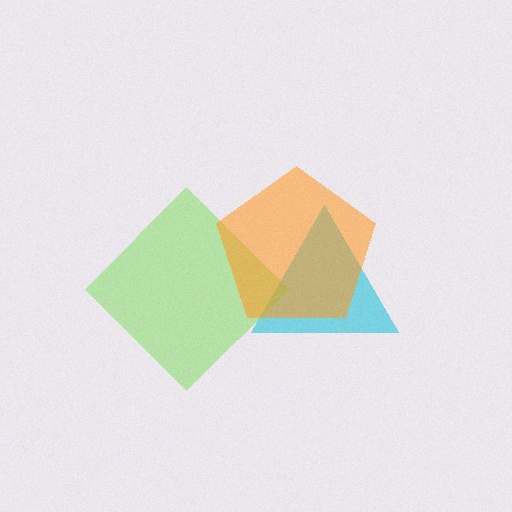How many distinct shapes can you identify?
There are 3 distinct shapes: a cyan triangle, a lime diamond, an orange pentagon.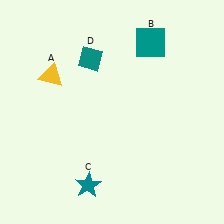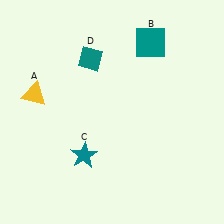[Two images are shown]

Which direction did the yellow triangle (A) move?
The yellow triangle (A) moved down.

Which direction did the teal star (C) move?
The teal star (C) moved up.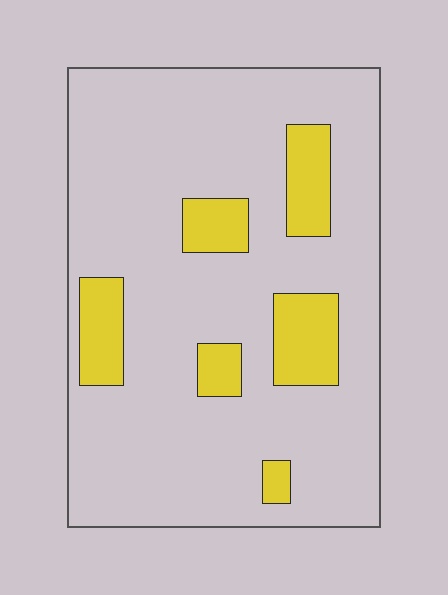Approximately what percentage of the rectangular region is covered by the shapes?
Approximately 15%.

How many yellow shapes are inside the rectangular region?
6.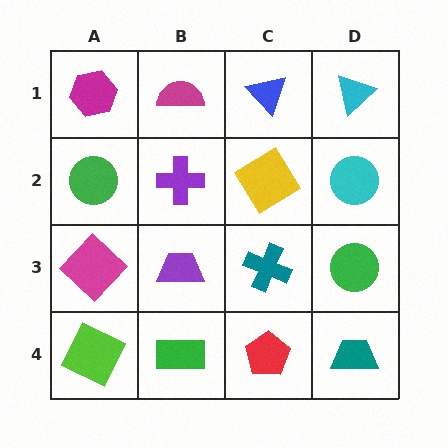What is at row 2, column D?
A cyan circle.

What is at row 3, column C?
A teal cross.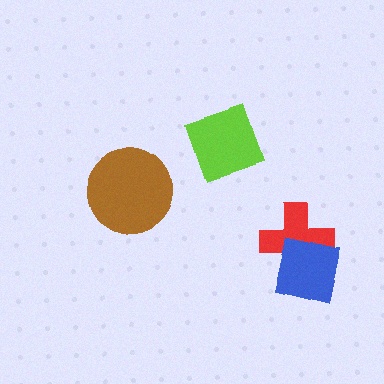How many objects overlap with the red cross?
1 object overlaps with the red cross.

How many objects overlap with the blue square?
1 object overlaps with the blue square.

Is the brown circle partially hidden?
No, no other shape covers it.